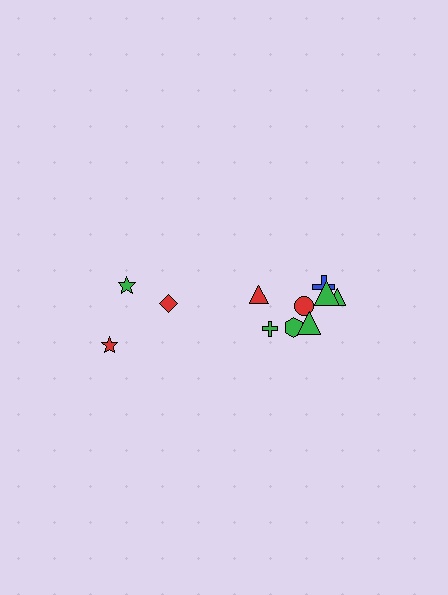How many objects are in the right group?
There are 8 objects.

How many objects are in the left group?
There are 3 objects.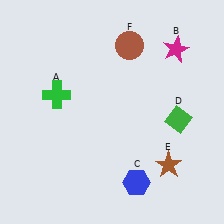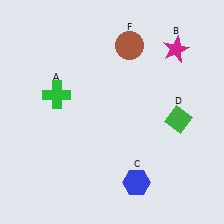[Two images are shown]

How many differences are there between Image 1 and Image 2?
There is 1 difference between the two images.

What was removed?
The brown star (E) was removed in Image 2.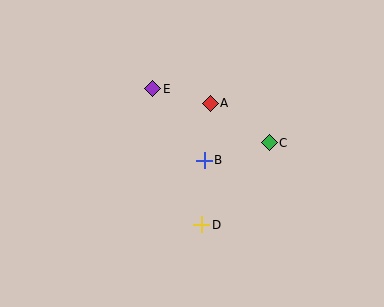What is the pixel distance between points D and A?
The distance between D and A is 122 pixels.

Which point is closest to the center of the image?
Point B at (204, 160) is closest to the center.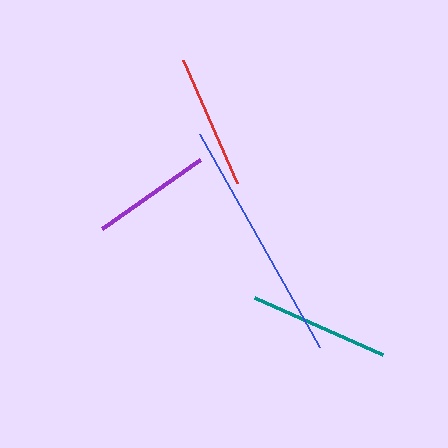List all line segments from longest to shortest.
From longest to shortest: blue, teal, red, purple.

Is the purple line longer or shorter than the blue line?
The blue line is longer than the purple line.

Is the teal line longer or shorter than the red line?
The teal line is longer than the red line.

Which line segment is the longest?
The blue line is the longest at approximately 245 pixels.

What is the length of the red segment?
The red segment is approximately 134 pixels long.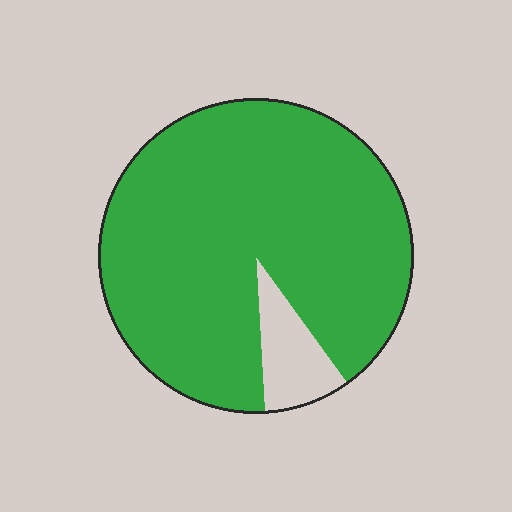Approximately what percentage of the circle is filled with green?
Approximately 90%.